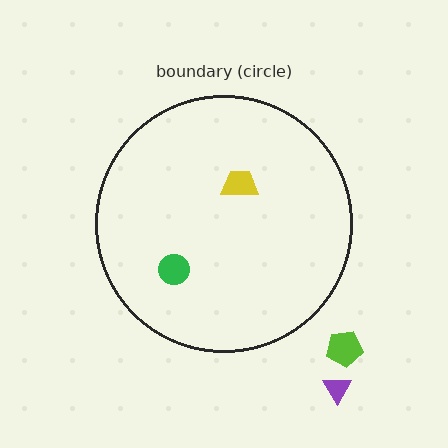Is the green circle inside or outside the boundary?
Inside.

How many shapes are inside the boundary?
2 inside, 2 outside.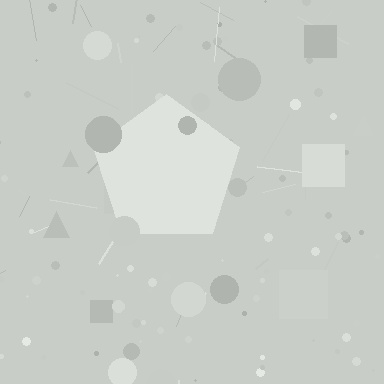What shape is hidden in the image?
A pentagon is hidden in the image.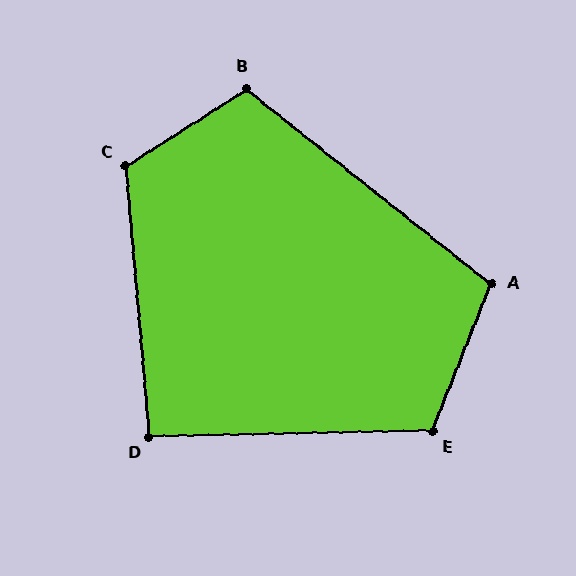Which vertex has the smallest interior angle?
D, at approximately 94 degrees.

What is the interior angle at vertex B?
Approximately 109 degrees (obtuse).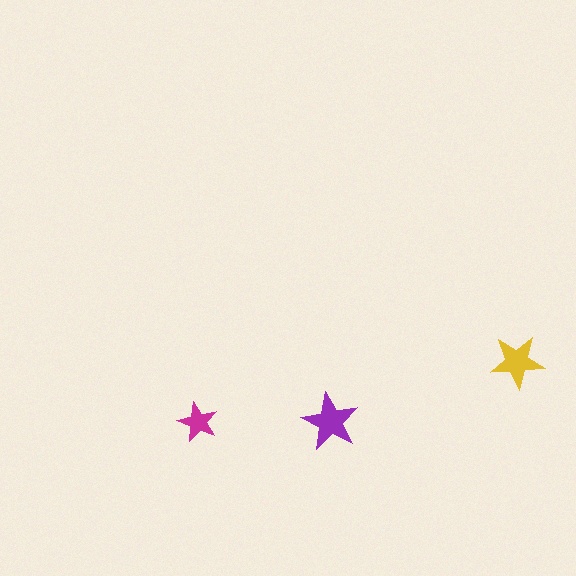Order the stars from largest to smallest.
the purple one, the yellow one, the magenta one.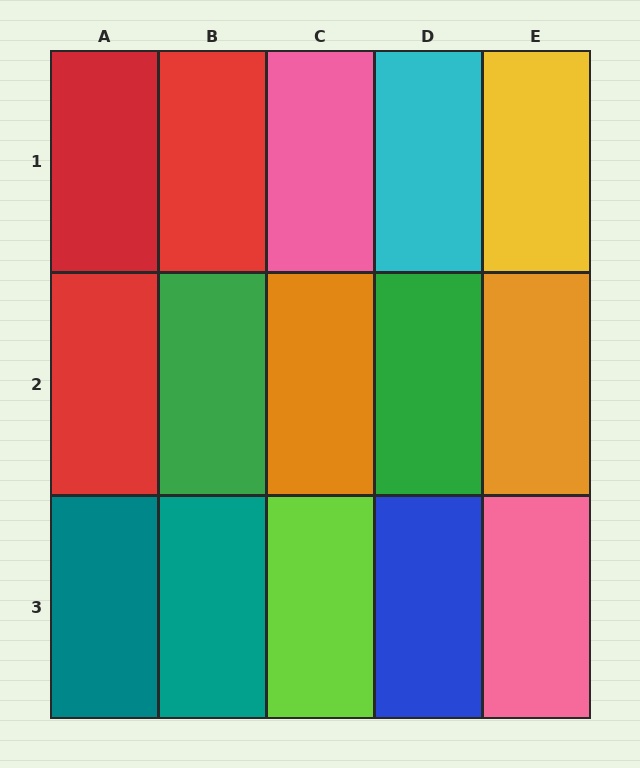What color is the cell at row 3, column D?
Blue.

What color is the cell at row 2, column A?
Red.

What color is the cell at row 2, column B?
Green.